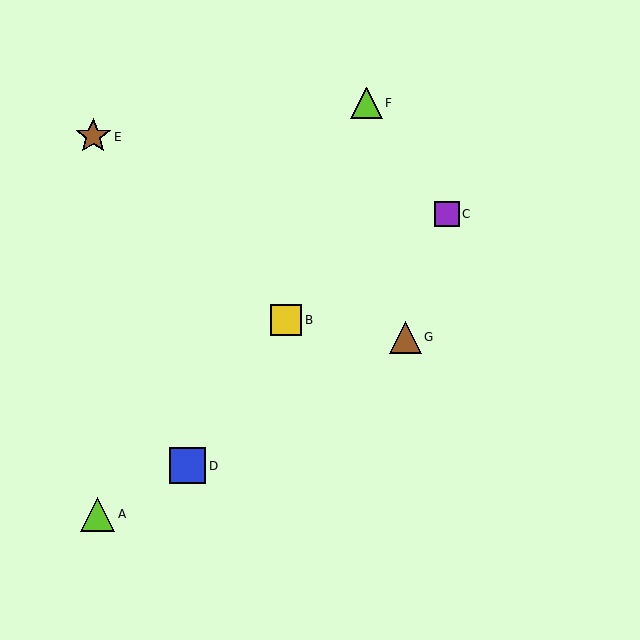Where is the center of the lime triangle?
The center of the lime triangle is at (366, 103).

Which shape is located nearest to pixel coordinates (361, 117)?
The lime triangle (labeled F) at (366, 103) is nearest to that location.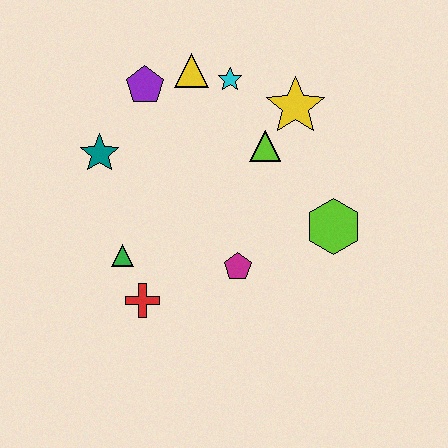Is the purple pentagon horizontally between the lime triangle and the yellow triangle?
No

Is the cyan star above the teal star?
Yes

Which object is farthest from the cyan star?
The red cross is farthest from the cyan star.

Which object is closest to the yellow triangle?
The cyan star is closest to the yellow triangle.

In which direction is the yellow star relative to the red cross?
The yellow star is above the red cross.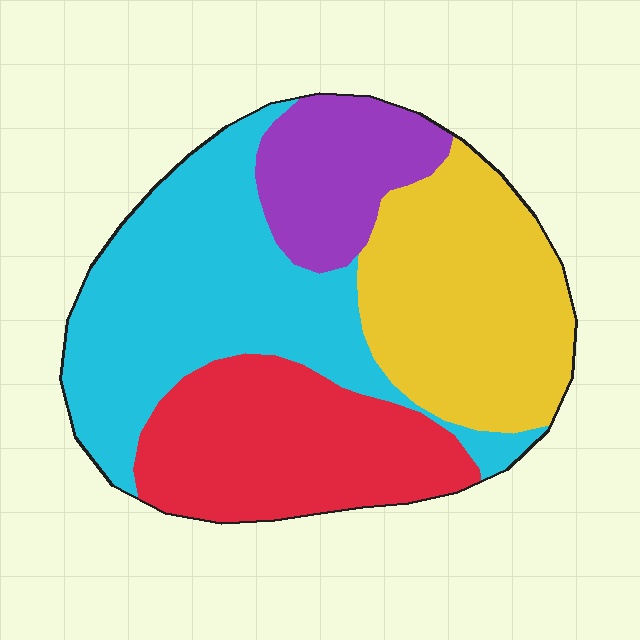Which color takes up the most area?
Cyan, at roughly 35%.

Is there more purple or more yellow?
Yellow.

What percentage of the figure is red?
Red covers around 25% of the figure.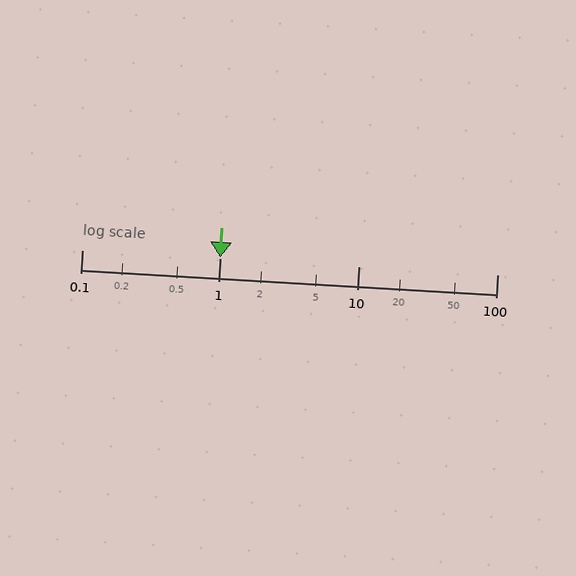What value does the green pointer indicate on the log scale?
The pointer indicates approximately 1.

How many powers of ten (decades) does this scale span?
The scale spans 3 decades, from 0.1 to 100.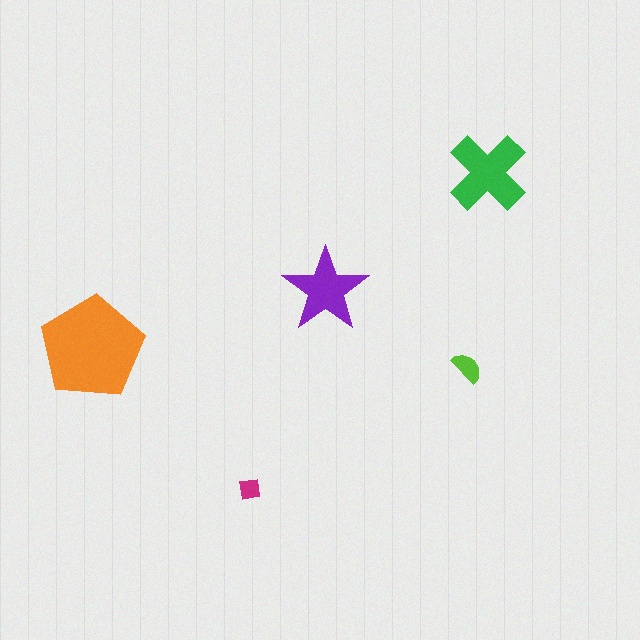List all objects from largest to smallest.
The orange pentagon, the green cross, the purple star, the lime semicircle, the magenta square.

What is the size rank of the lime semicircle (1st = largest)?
4th.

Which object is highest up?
The green cross is topmost.